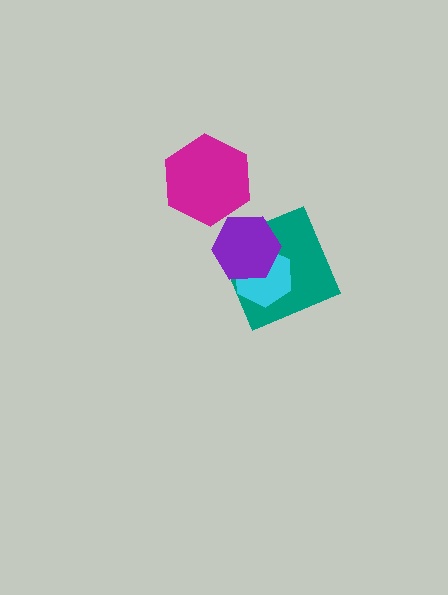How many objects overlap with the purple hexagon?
2 objects overlap with the purple hexagon.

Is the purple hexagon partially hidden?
No, no other shape covers it.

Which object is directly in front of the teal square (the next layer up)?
The cyan hexagon is directly in front of the teal square.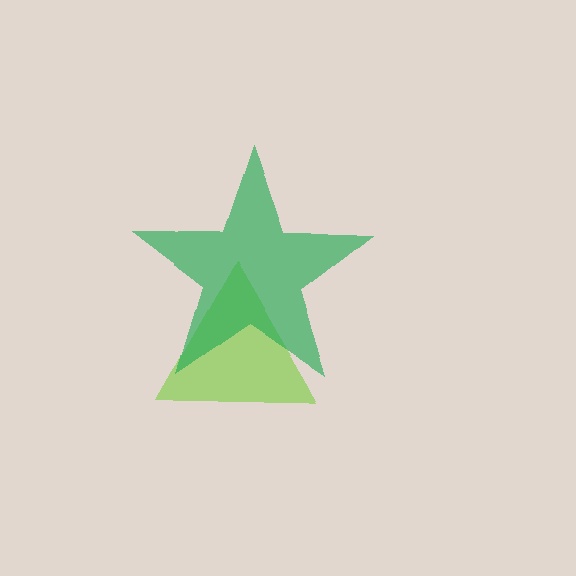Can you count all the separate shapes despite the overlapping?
Yes, there are 2 separate shapes.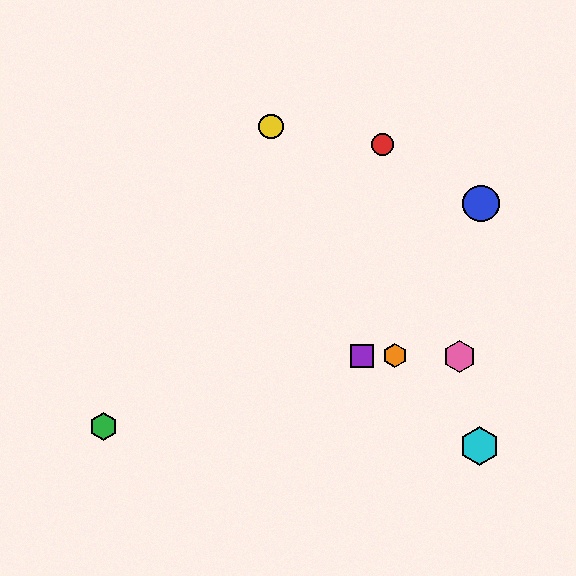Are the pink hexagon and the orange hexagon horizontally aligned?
Yes, both are at y≈356.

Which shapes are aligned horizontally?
The purple square, the orange hexagon, the pink hexagon are aligned horizontally.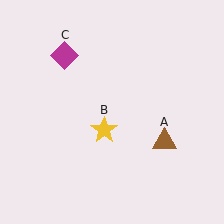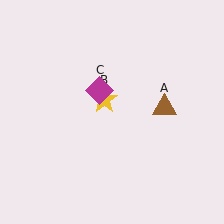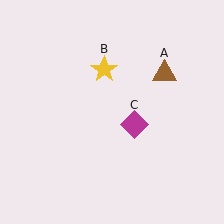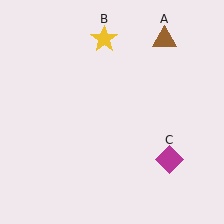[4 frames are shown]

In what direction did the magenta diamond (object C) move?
The magenta diamond (object C) moved down and to the right.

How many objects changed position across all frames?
3 objects changed position: brown triangle (object A), yellow star (object B), magenta diamond (object C).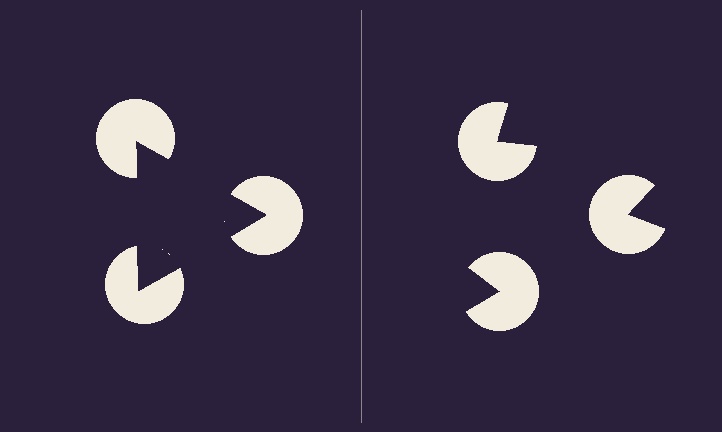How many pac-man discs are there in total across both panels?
6 — 3 on each side.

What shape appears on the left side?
An illusory triangle.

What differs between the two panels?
The pac-man discs are positioned identically on both sides; only the wedge orientations differ. On the left they align to a triangle; on the right they are misaligned.